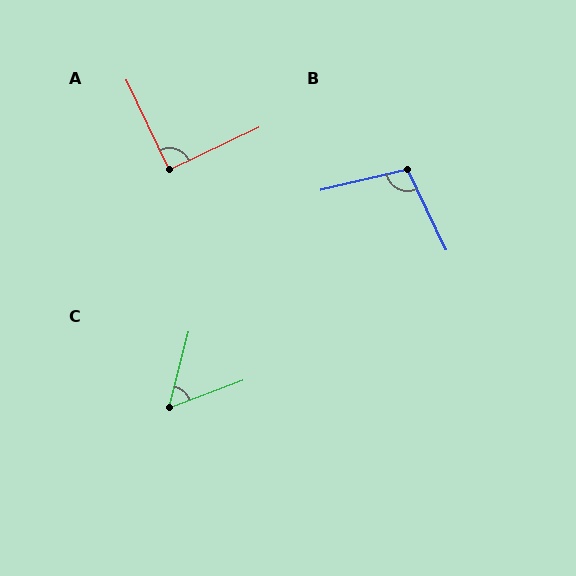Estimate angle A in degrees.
Approximately 90 degrees.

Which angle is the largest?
B, at approximately 102 degrees.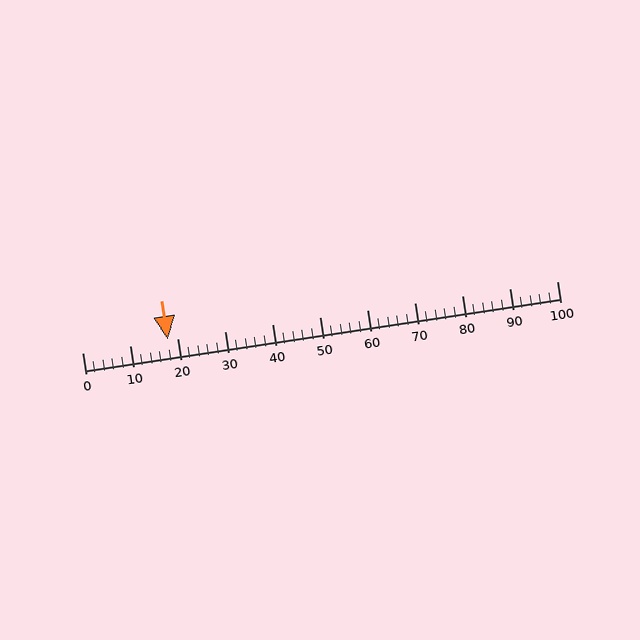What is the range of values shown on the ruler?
The ruler shows values from 0 to 100.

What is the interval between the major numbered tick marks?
The major tick marks are spaced 10 units apart.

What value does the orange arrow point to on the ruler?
The orange arrow points to approximately 18.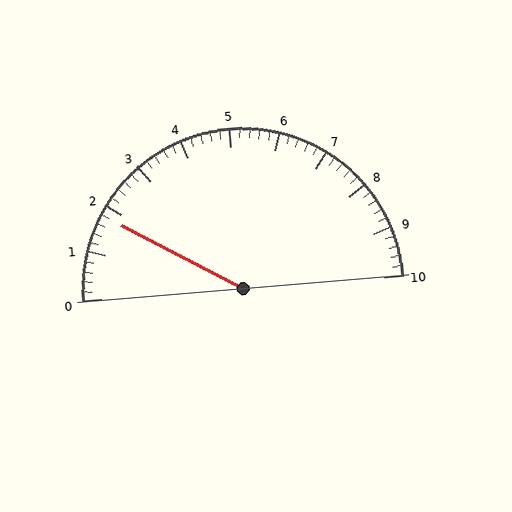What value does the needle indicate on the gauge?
The needle indicates approximately 1.8.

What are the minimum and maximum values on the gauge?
The gauge ranges from 0 to 10.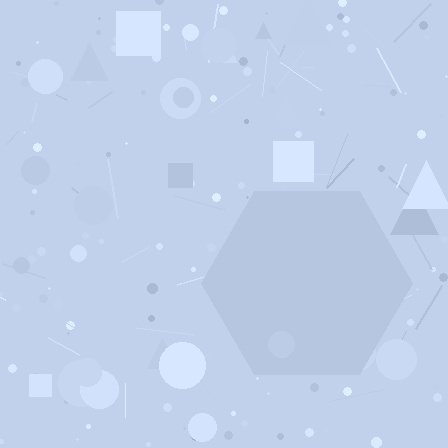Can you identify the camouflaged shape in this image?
The camouflaged shape is a hexagon.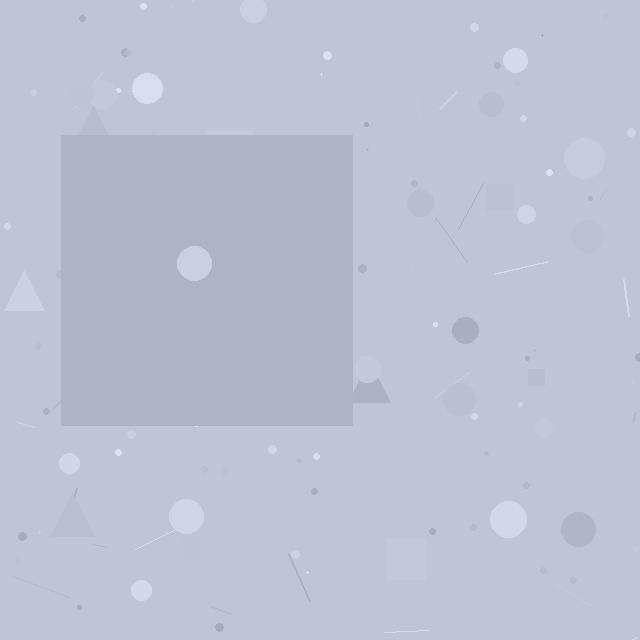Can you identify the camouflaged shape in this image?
The camouflaged shape is a square.